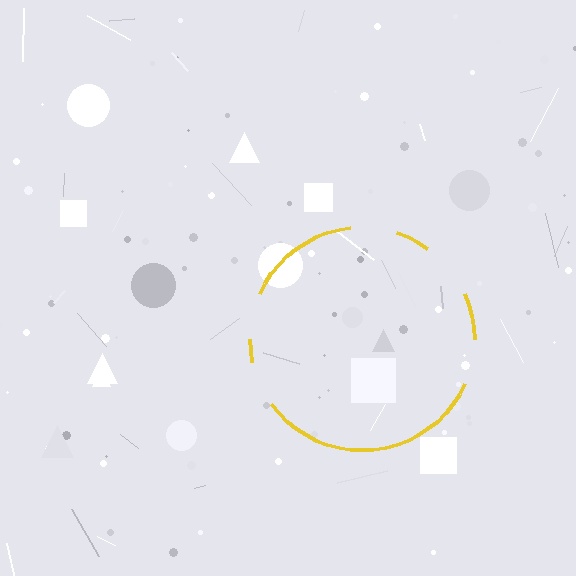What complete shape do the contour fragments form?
The contour fragments form a circle.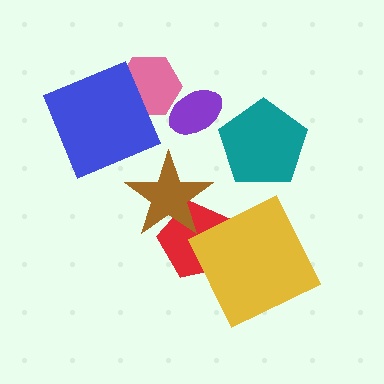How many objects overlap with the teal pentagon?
0 objects overlap with the teal pentagon.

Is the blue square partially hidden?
No, no other shape covers it.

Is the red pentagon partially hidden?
Yes, it is partially covered by another shape.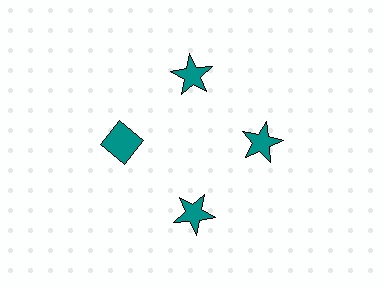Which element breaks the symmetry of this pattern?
The teal diamond at roughly the 9 o'clock position breaks the symmetry. All other shapes are teal stars.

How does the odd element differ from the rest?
It has a different shape: diamond instead of star.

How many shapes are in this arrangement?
There are 4 shapes arranged in a ring pattern.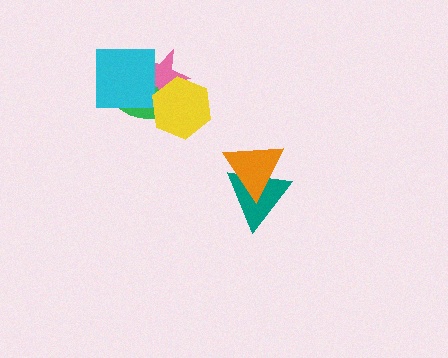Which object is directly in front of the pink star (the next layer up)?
The cyan square is directly in front of the pink star.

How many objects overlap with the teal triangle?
1 object overlaps with the teal triangle.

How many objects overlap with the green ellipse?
3 objects overlap with the green ellipse.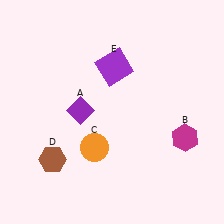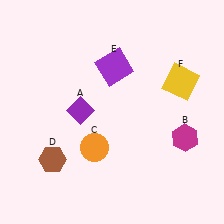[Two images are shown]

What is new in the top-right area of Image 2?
A yellow square (F) was added in the top-right area of Image 2.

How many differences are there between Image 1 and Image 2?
There is 1 difference between the two images.